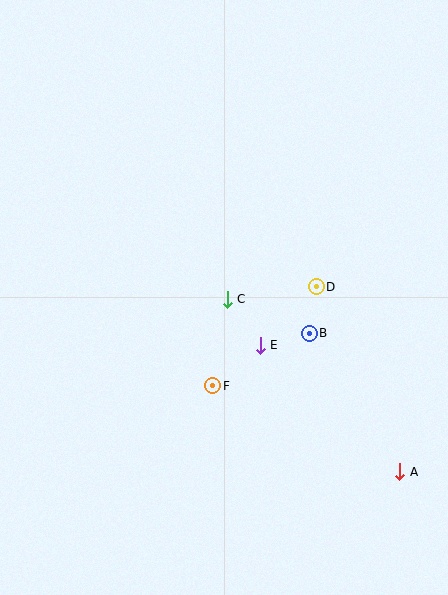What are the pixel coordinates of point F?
Point F is at (213, 386).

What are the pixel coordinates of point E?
Point E is at (260, 345).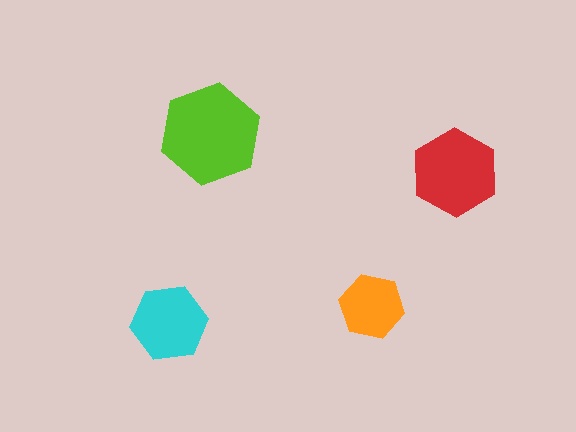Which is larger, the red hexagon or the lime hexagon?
The lime one.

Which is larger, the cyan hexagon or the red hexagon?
The red one.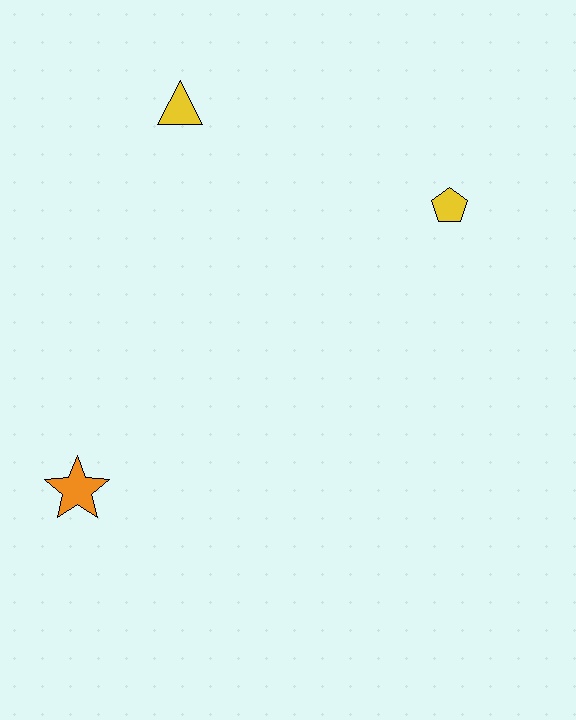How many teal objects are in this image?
There are no teal objects.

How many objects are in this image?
There are 3 objects.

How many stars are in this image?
There is 1 star.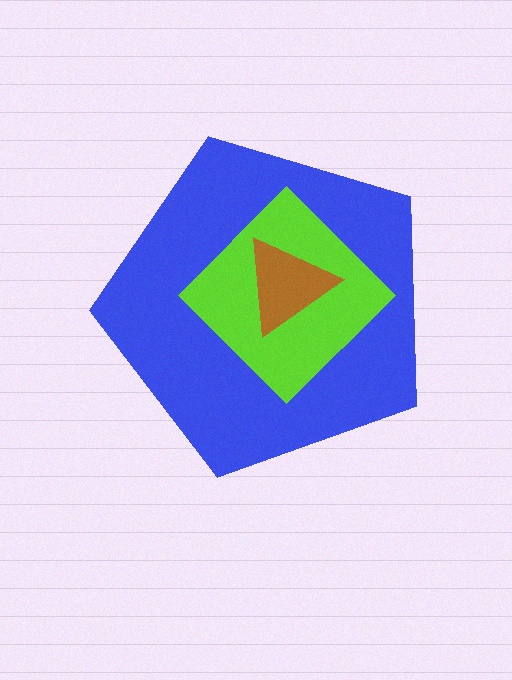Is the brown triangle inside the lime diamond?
Yes.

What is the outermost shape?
The blue pentagon.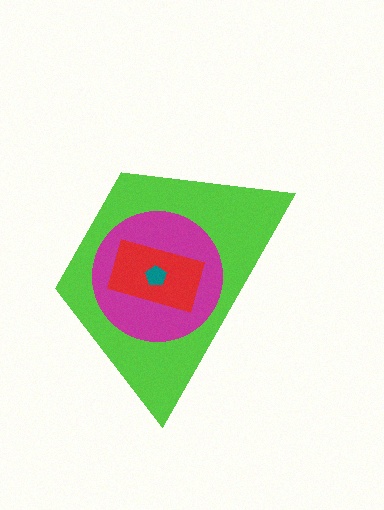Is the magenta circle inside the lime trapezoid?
Yes.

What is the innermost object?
The teal pentagon.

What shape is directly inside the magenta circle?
The red rectangle.